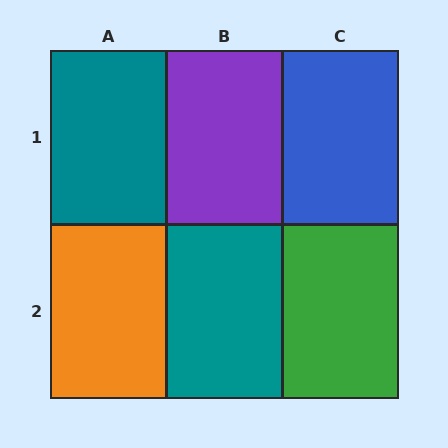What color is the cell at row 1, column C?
Blue.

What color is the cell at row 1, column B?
Purple.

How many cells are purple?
1 cell is purple.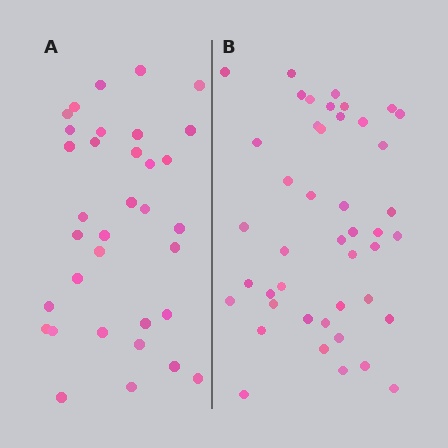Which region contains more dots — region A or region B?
Region B (the right region) has more dots.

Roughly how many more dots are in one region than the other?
Region B has roughly 10 or so more dots than region A.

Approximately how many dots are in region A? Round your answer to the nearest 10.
About 30 dots. (The exact count is 34, which rounds to 30.)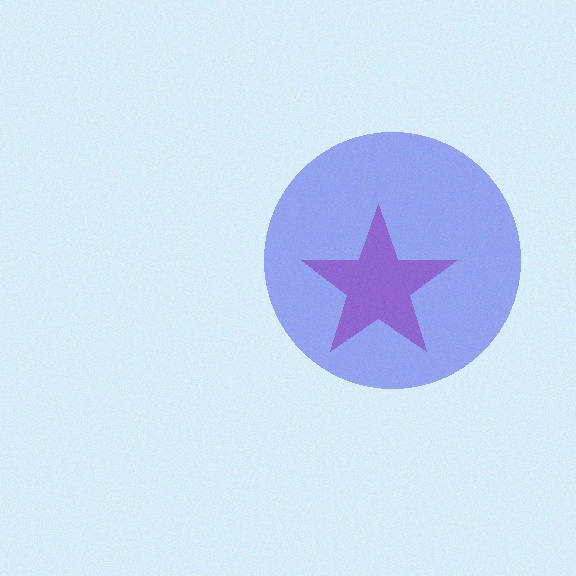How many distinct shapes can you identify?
There are 2 distinct shapes: a magenta star, a blue circle.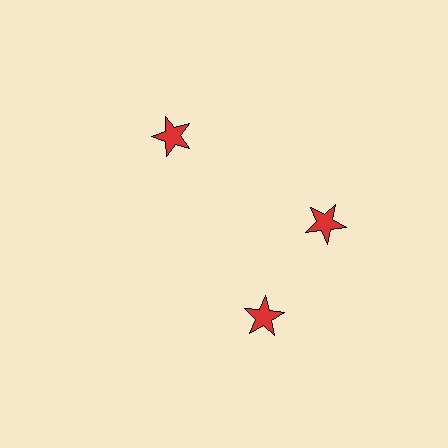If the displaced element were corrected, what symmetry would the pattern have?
It would have 3-fold rotational symmetry — the pattern would map onto itself every 120 degrees.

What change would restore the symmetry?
The symmetry would be restored by rotating it back into even spacing with its neighbors so that all 3 stars sit at equal angles and equal distance from the center.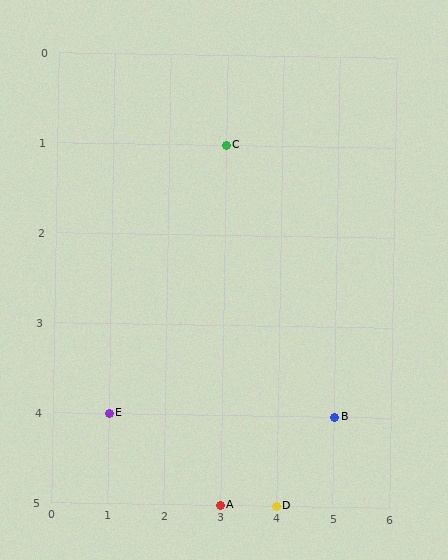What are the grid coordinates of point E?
Point E is at grid coordinates (1, 4).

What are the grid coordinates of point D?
Point D is at grid coordinates (4, 5).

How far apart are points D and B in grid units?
Points D and B are 1 column and 1 row apart (about 1.4 grid units diagonally).